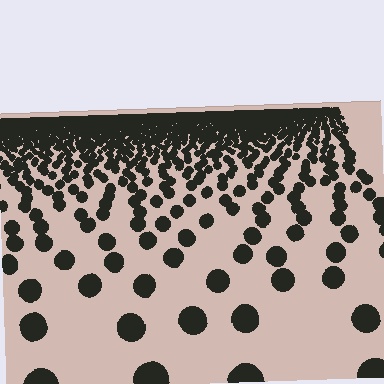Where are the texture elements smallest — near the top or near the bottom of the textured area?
Near the top.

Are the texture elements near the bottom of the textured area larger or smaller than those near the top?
Larger. Near the bottom, elements are closer to the viewer and appear at a bigger on-screen size.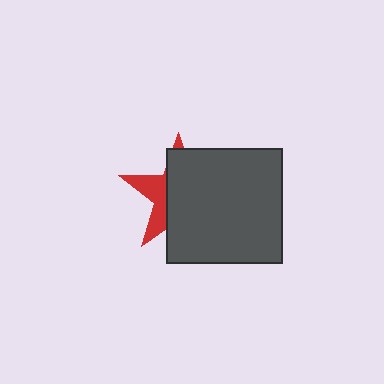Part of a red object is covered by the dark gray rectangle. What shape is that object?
It is a star.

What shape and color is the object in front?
The object in front is a dark gray rectangle.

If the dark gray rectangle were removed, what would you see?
You would see the complete red star.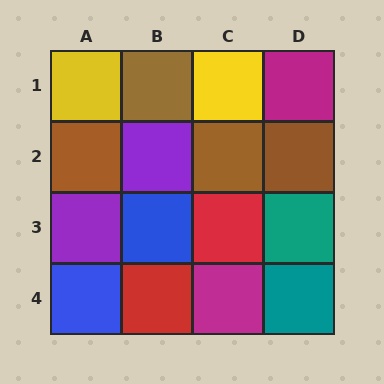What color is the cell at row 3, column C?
Red.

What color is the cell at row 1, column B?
Brown.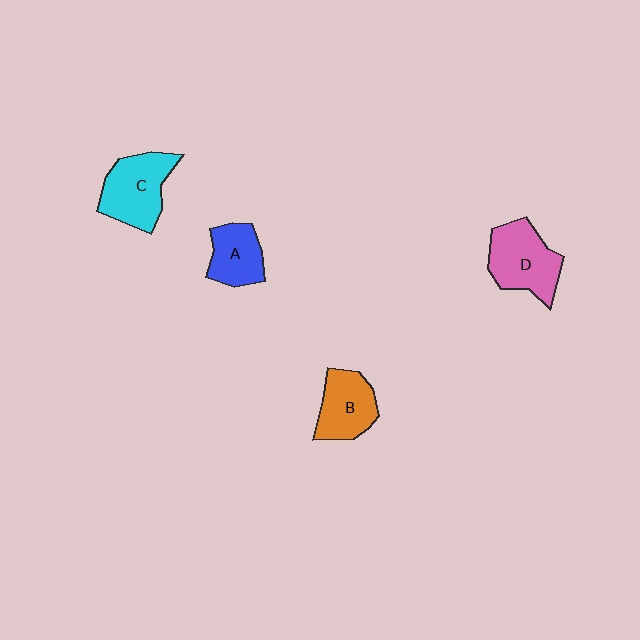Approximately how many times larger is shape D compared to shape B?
Approximately 1.2 times.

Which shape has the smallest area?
Shape A (blue).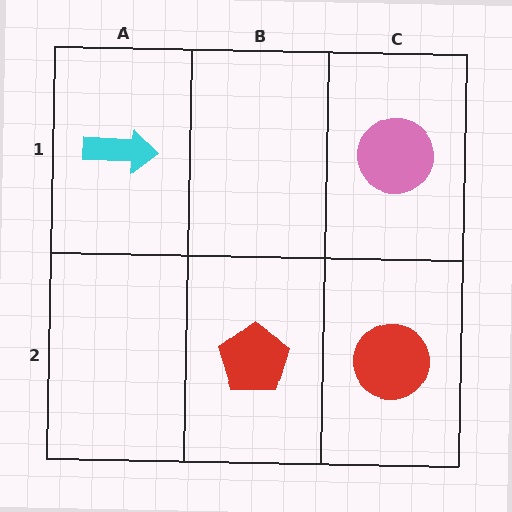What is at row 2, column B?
A red pentagon.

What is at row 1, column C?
A pink circle.